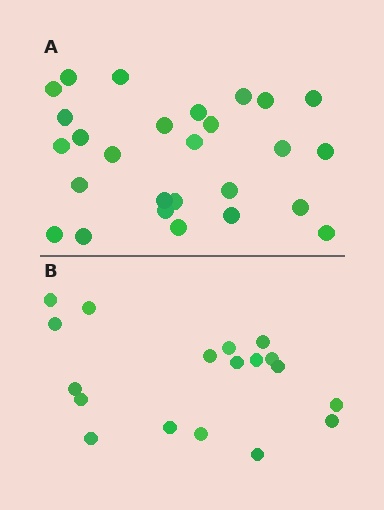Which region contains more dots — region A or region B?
Region A (the top region) has more dots.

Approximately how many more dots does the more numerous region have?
Region A has roughly 8 or so more dots than region B.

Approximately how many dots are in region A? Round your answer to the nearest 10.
About 30 dots. (The exact count is 27, which rounds to 30.)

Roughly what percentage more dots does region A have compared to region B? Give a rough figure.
About 50% more.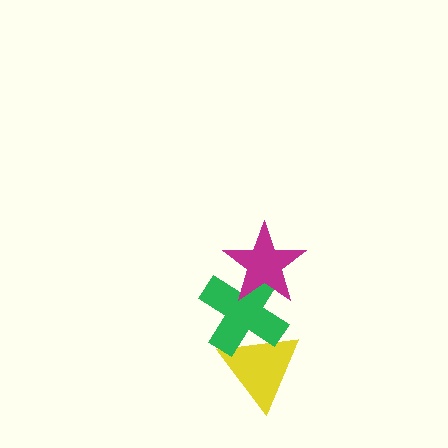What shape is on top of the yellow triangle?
The green cross is on top of the yellow triangle.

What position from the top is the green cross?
The green cross is 2nd from the top.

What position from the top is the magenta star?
The magenta star is 1st from the top.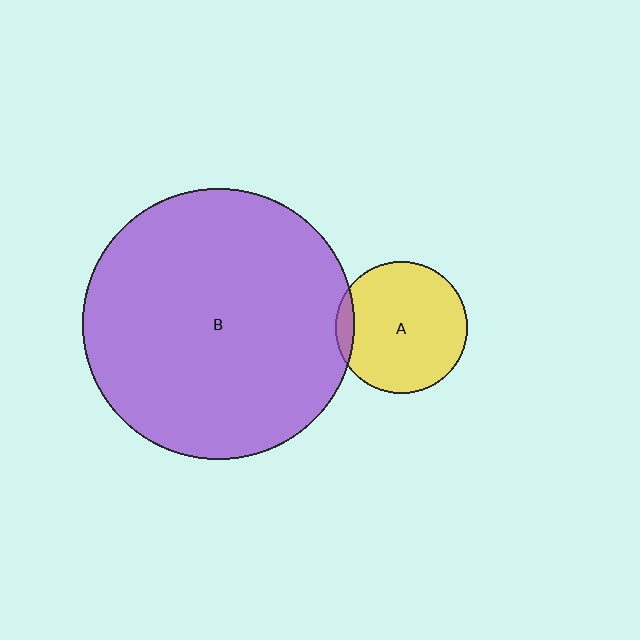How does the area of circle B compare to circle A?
Approximately 4.2 times.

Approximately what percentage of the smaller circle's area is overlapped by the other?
Approximately 5%.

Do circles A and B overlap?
Yes.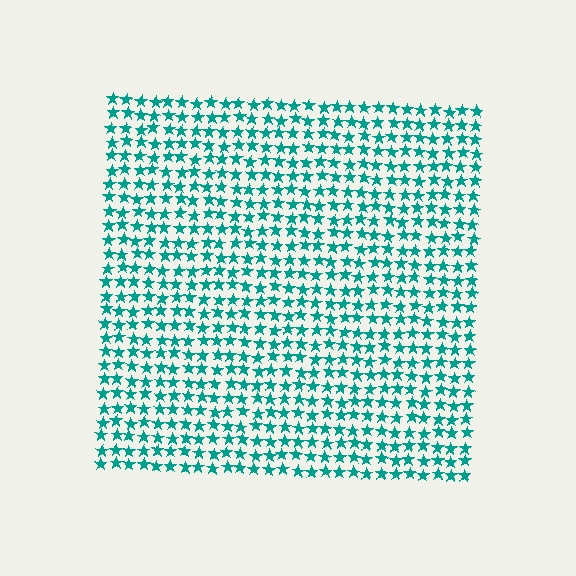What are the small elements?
The small elements are stars.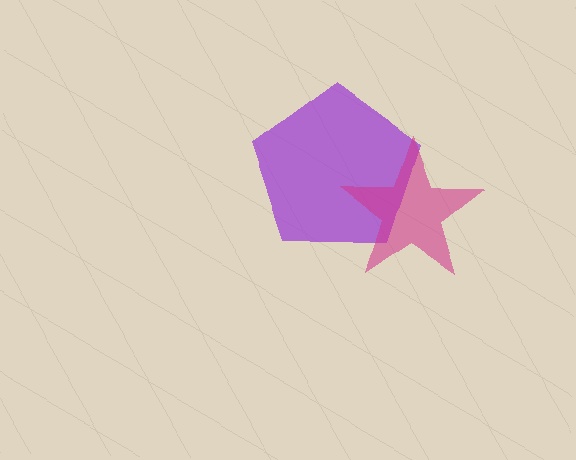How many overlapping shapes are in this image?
There are 2 overlapping shapes in the image.